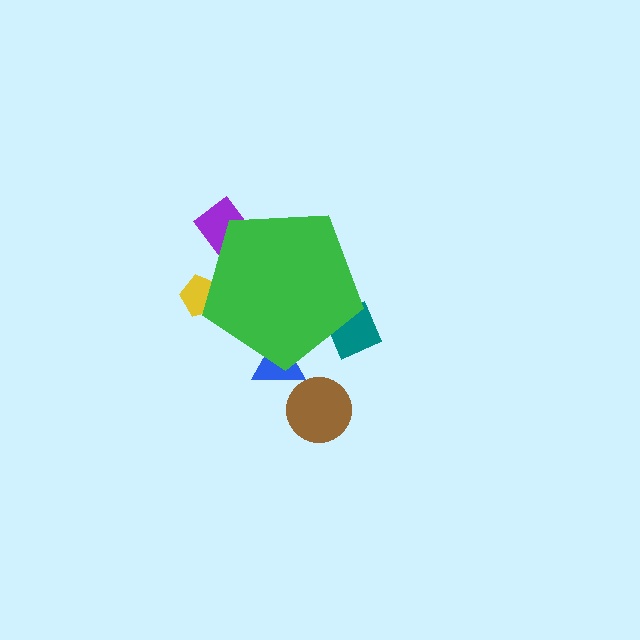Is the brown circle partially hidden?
No, the brown circle is fully visible.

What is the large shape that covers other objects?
A green pentagon.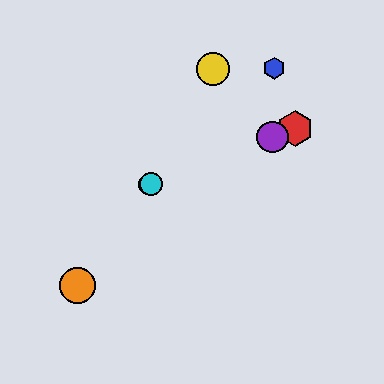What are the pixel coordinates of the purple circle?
The purple circle is at (273, 137).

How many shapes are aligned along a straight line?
4 shapes (the red hexagon, the green circle, the purple circle, the cyan circle) are aligned along a straight line.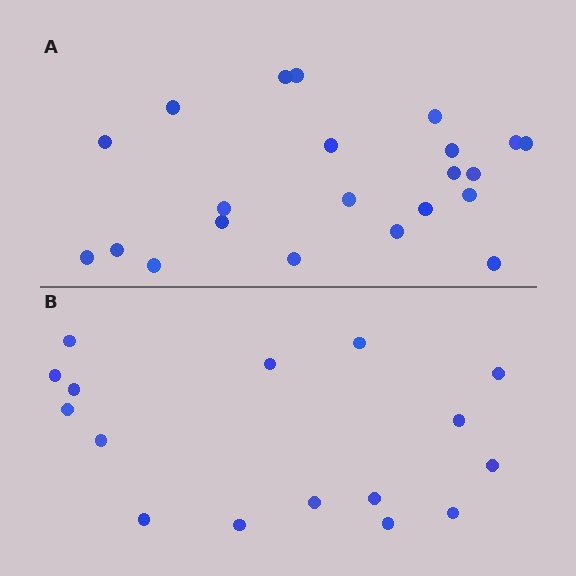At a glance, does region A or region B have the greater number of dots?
Region A (the top region) has more dots.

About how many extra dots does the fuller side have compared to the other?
Region A has about 6 more dots than region B.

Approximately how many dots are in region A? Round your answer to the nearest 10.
About 20 dots. (The exact count is 22, which rounds to 20.)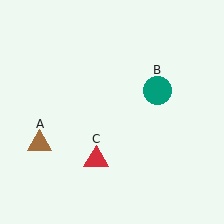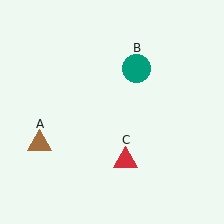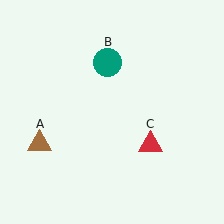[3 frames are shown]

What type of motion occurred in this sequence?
The teal circle (object B), red triangle (object C) rotated counterclockwise around the center of the scene.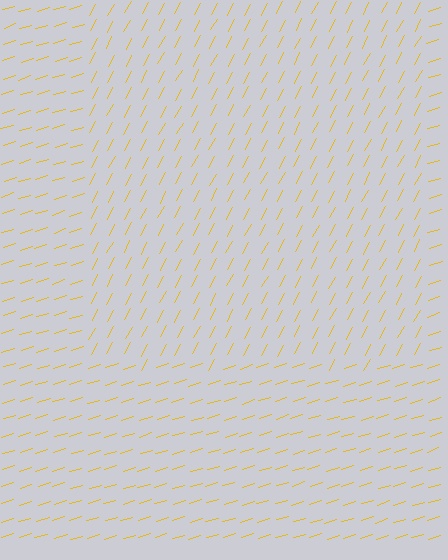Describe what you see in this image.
The image is filled with small yellow line segments. A rectangle region in the image has lines oriented differently from the surrounding lines, creating a visible texture boundary.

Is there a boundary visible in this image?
Yes, there is a texture boundary formed by a change in line orientation.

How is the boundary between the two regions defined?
The boundary is defined purely by a change in line orientation (approximately 45 degrees difference). All lines are the same color and thickness.